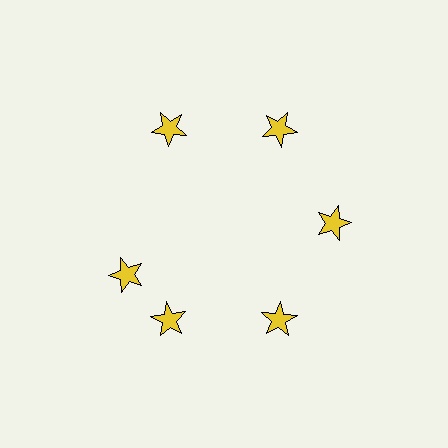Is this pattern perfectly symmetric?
No. The 6 yellow stars are arranged in a ring, but one element near the 9 o'clock position is rotated out of alignment along the ring, breaking the 6-fold rotational symmetry.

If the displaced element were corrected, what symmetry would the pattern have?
It would have 6-fold rotational symmetry — the pattern would map onto itself every 60 degrees.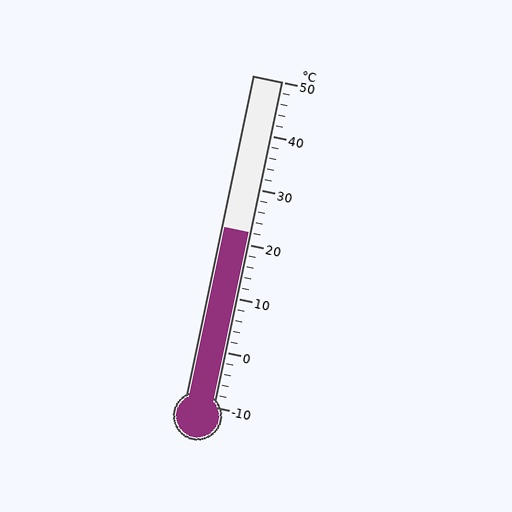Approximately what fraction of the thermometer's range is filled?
The thermometer is filled to approximately 55% of its range.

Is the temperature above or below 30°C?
The temperature is below 30°C.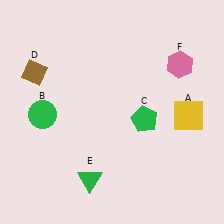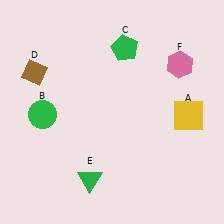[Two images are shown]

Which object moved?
The green pentagon (C) moved up.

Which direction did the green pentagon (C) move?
The green pentagon (C) moved up.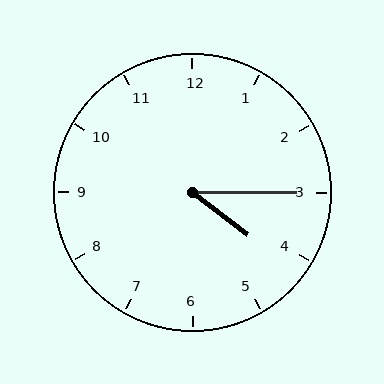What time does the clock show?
4:15.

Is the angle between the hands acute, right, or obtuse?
It is acute.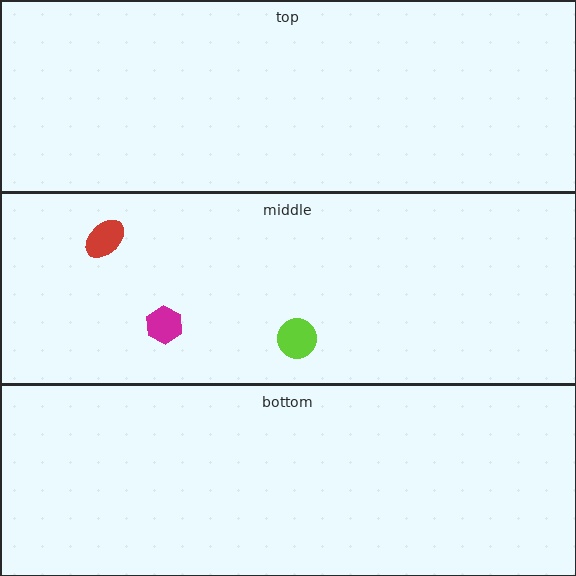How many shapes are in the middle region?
3.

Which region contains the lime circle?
The middle region.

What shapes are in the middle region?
The magenta hexagon, the red ellipse, the lime circle.